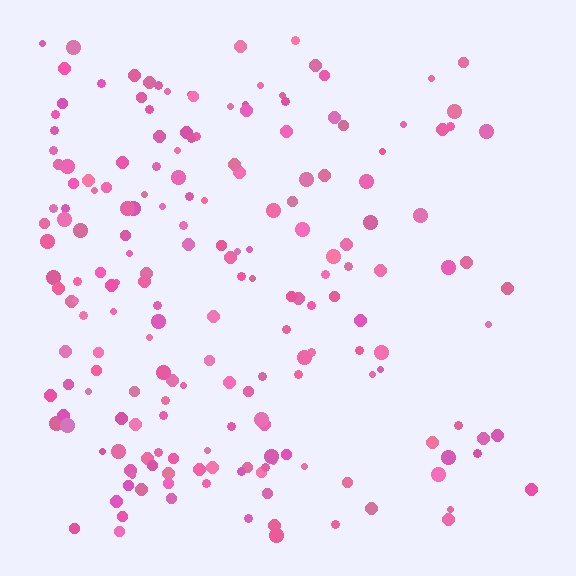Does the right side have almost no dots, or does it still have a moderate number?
Still a moderate number, just noticeably fewer than the left.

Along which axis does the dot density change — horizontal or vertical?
Horizontal.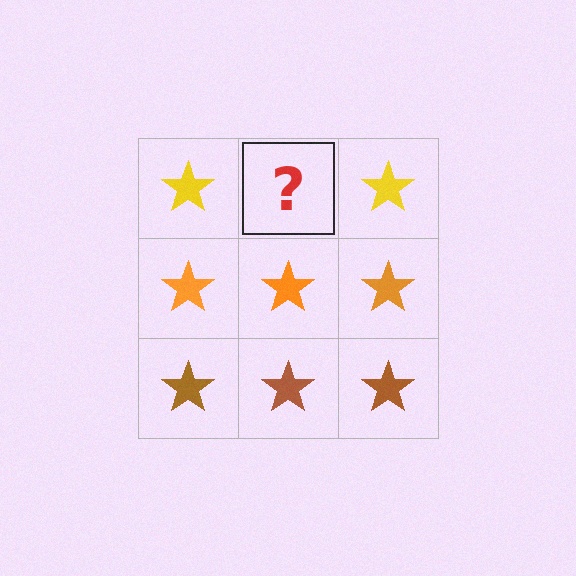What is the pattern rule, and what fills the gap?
The rule is that each row has a consistent color. The gap should be filled with a yellow star.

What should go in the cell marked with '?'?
The missing cell should contain a yellow star.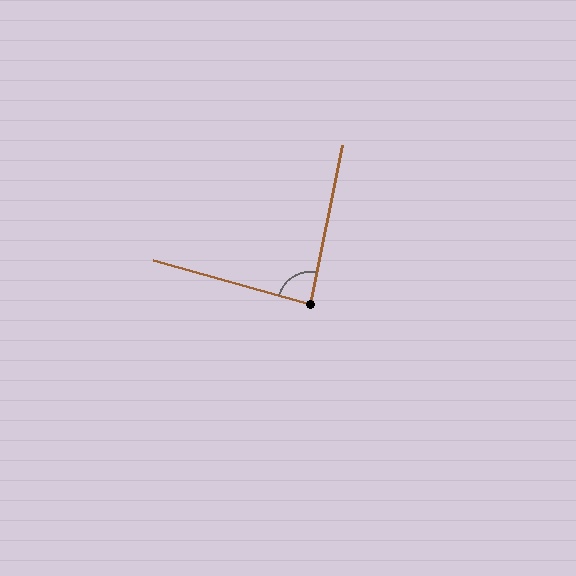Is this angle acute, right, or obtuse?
It is approximately a right angle.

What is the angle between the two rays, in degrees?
Approximately 86 degrees.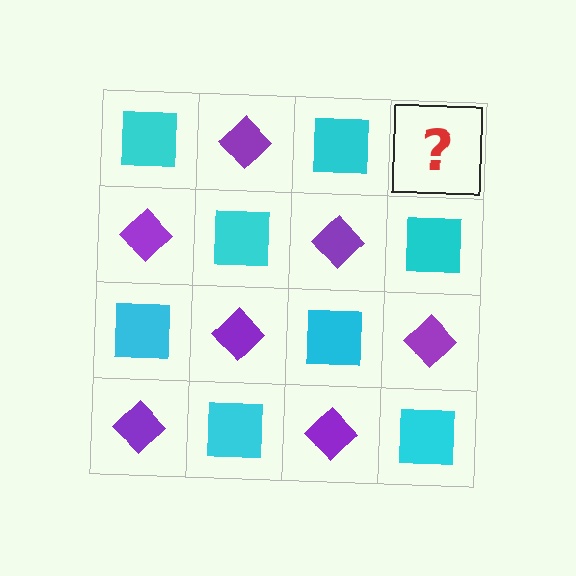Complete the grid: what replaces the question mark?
The question mark should be replaced with a purple diamond.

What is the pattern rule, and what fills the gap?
The rule is that it alternates cyan square and purple diamond in a checkerboard pattern. The gap should be filled with a purple diamond.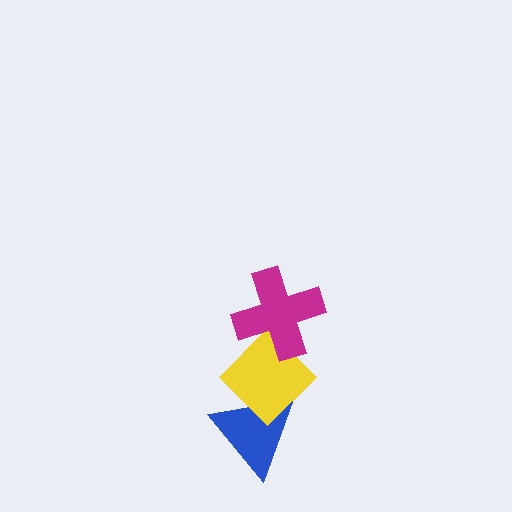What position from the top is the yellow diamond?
The yellow diamond is 2nd from the top.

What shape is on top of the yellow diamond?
The magenta cross is on top of the yellow diamond.